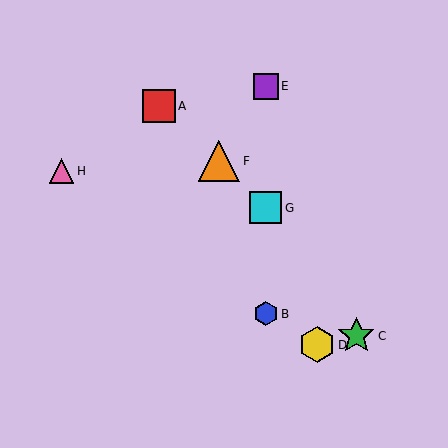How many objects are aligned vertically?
3 objects (B, E, G) are aligned vertically.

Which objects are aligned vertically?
Objects B, E, G are aligned vertically.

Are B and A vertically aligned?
No, B is at x≈266 and A is at x≈159.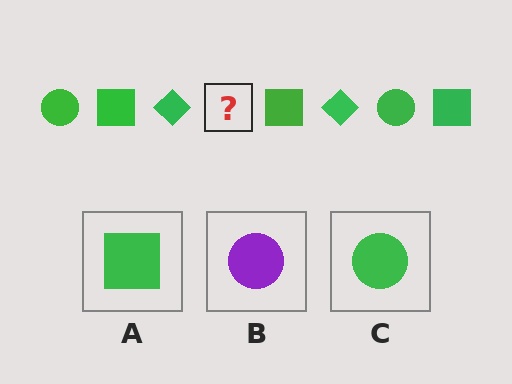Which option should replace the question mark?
Option C.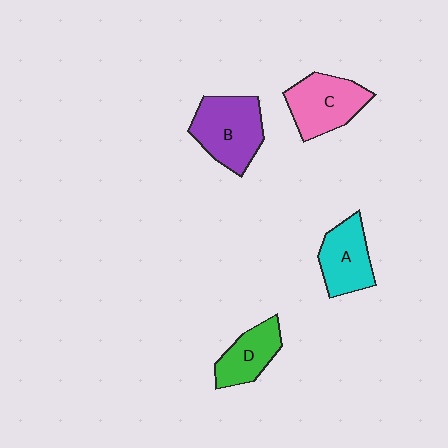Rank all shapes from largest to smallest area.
From largest to smallest: B (purple), C (pink), A (cyan), D (green).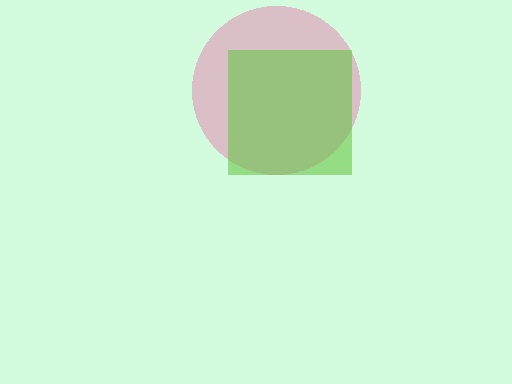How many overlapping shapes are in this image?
There are 2 overlapping shapes in the image.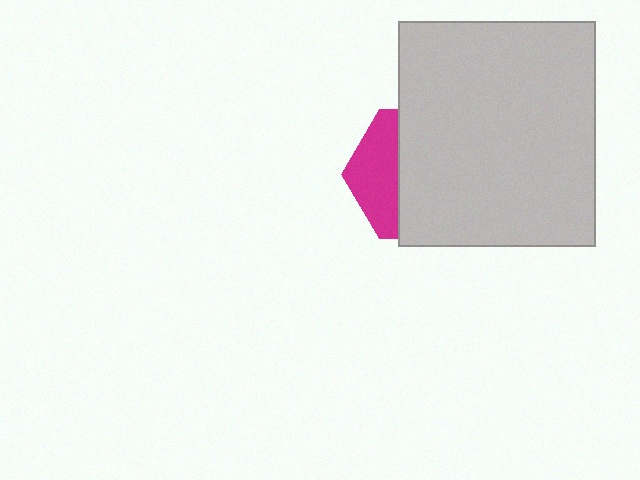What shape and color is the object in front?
The object in front is a light gray rectangle.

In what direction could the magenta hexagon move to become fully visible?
The magenta hexagon could move left. That would shift it out from behind the light gray rectangle entirely.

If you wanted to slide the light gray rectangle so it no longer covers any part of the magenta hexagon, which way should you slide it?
Slide it right — that is the most direct way to separate the two shapes.